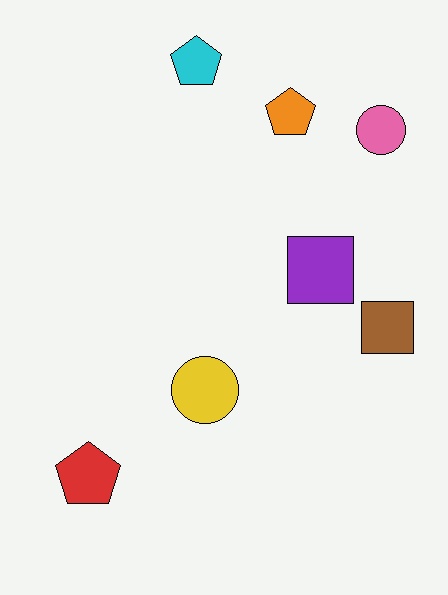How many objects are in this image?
There are 7 objects.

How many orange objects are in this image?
There is 1 orange object.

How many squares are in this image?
There are 2 squares.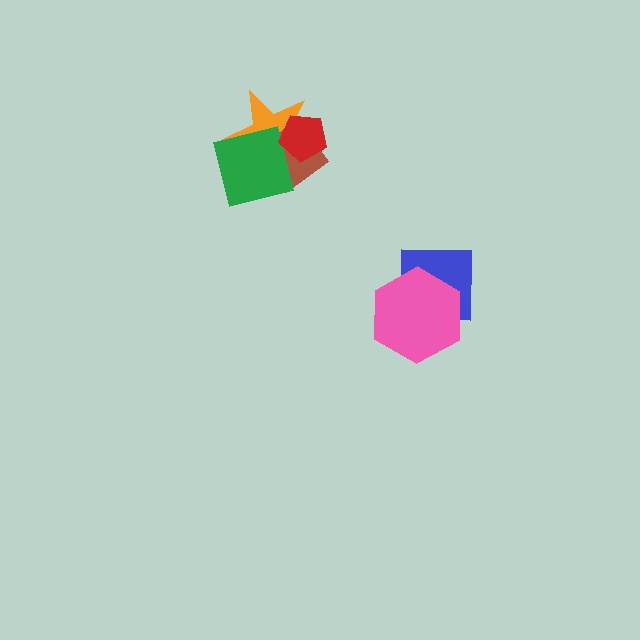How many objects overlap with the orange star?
3 objects overlap with the orange star.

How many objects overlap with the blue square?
1 object overlaps with the blue square.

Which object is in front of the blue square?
The pink hexagon is in front of the blue square.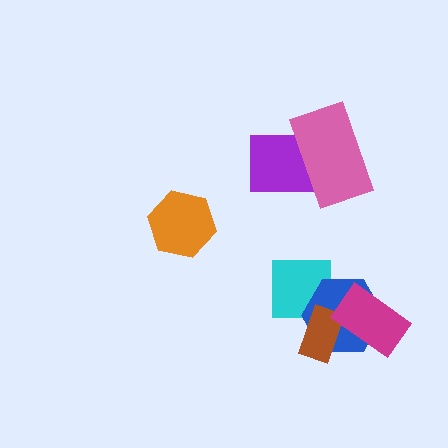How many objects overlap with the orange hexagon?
0 objects overlap with the orange hexagon.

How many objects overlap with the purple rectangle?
1 object overlaps with the purple rectangle.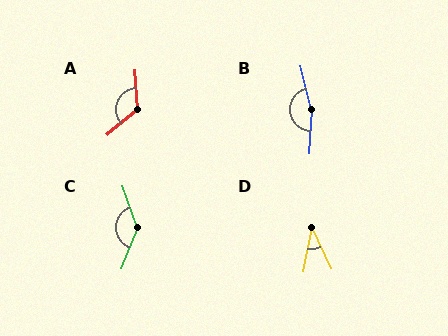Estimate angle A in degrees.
Approximately 127 degrees.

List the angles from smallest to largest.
D (36°), A (127°), C (139°), B (163°).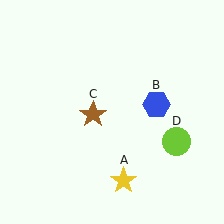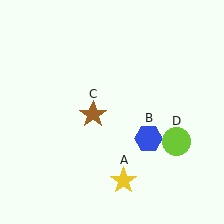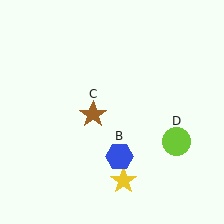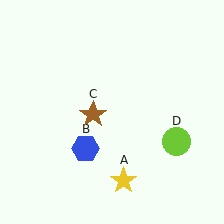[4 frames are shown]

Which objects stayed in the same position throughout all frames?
Yellow star (object A) and brown star (object C) and lime circle (object D) remained stationary.